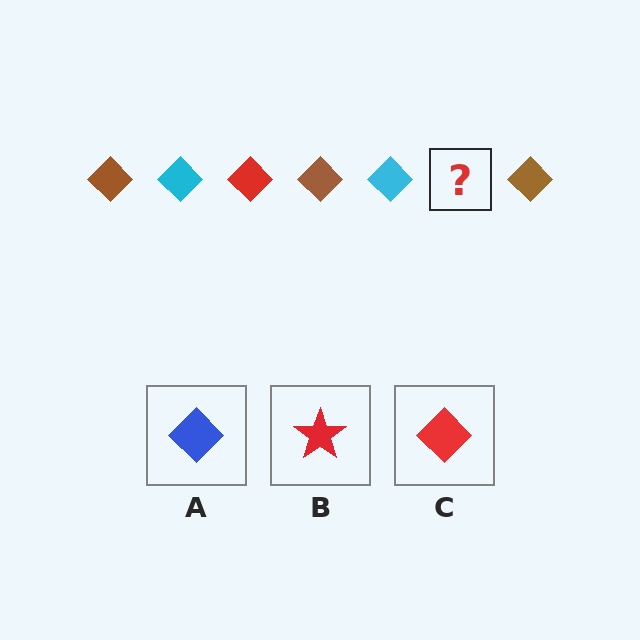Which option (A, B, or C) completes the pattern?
C.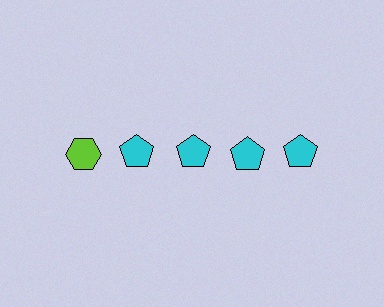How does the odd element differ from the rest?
It differs in both color (lime instead of cyan) and shape (hexagon instead of pentagon).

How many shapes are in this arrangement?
There are 5 shapes arranged in a grid pattern.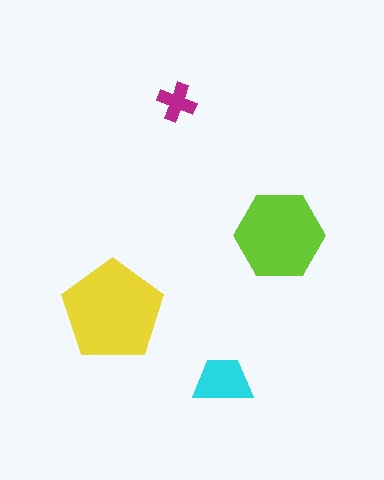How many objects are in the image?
There are 4 objects in the image.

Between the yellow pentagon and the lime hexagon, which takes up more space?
The yellow pentagon.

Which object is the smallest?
The magenta cross.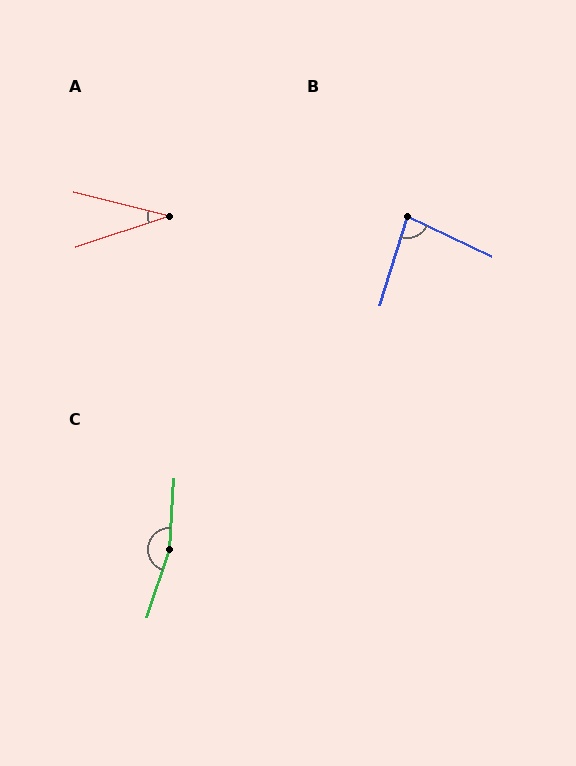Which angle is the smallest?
A, at approximately 32 degrees.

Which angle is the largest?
C, at approximately 165 degrees.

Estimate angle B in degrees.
Approximately 82 degrees.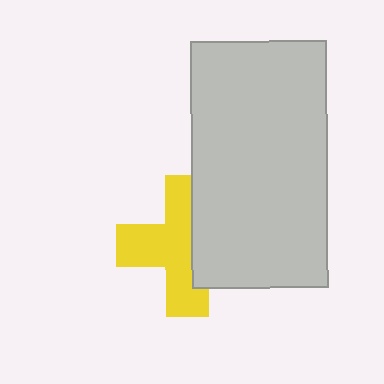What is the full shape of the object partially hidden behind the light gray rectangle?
The partially hidden object is a yellow cross.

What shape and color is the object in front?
The object in front is a light gray rectangle.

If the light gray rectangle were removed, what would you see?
You would see the complete yellow cross.